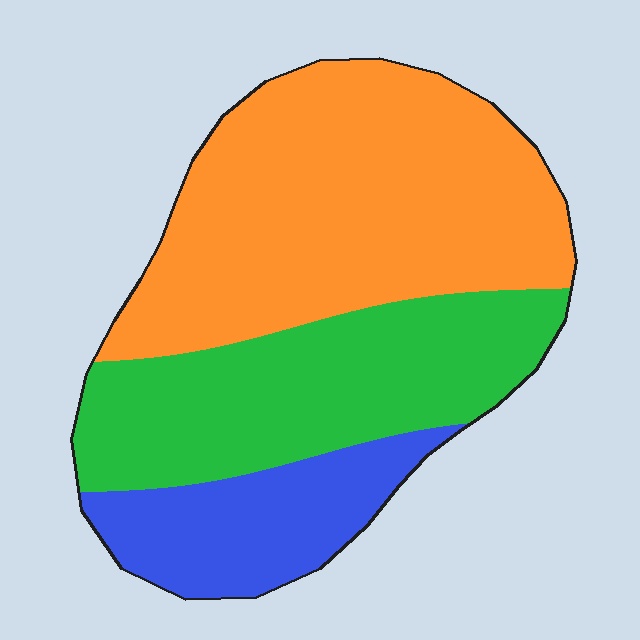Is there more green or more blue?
Green.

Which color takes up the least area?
Blue, at roughly 20%.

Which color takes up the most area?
Orange, at roughly 50%.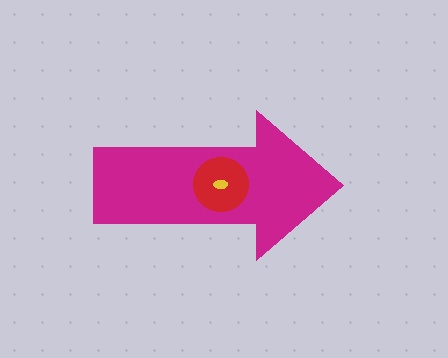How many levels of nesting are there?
3.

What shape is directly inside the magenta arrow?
The red circle.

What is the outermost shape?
The magenta arrow.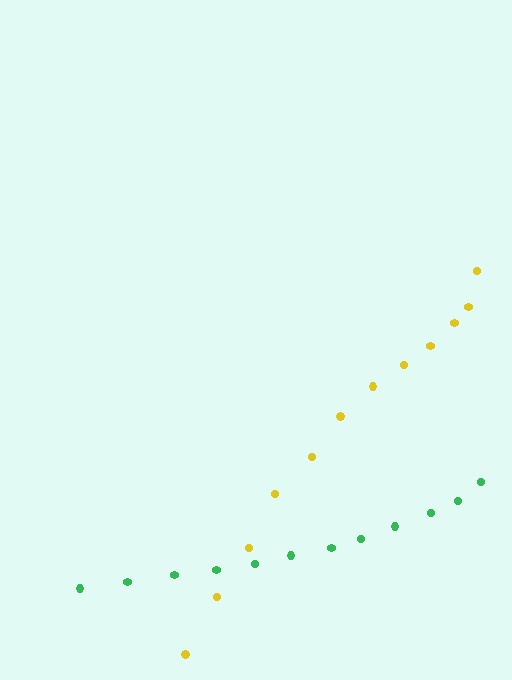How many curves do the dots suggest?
There are 2 distinct paths.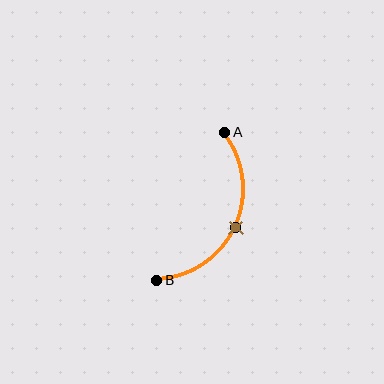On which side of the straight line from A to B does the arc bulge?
The arc bulges to the right of the straight line connecting A and B.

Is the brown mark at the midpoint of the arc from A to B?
Yes. The brown mark lies on the arc at equal arc-length from both A and B — it is the arc midpoint.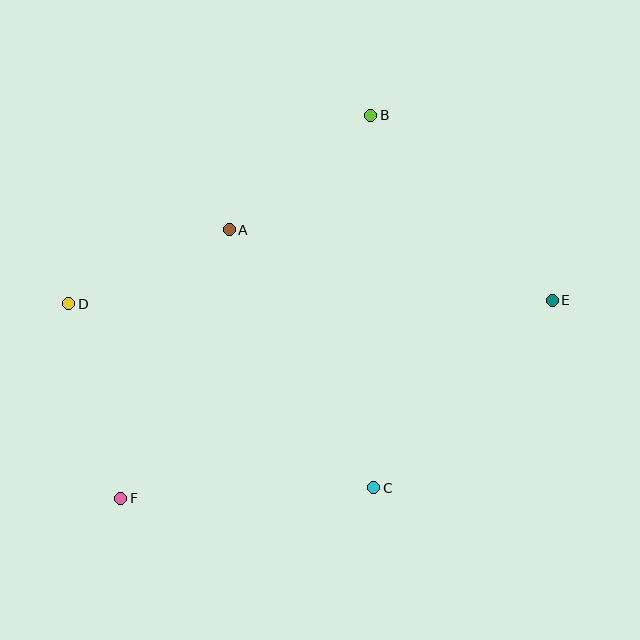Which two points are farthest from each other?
Points D and E are farthest from each other.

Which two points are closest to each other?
Points A and D are closest to each other.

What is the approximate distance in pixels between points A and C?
The distance between A and C is approximately 296 pixels.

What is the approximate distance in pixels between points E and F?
The distance between E and F is approximately 475 pixels.